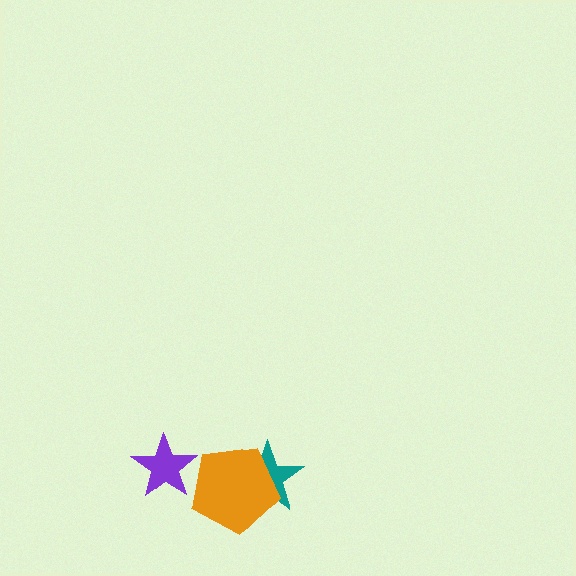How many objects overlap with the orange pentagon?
2 objects overlap with the orange pentagon.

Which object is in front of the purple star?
The orange pentagon is in front of the purple star.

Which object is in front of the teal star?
The orange pentagon is in front of the teal star.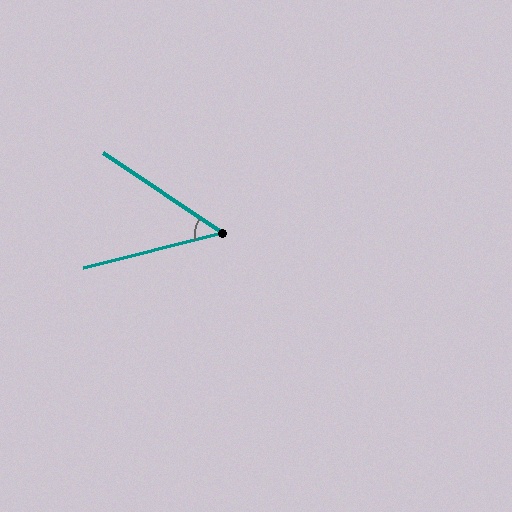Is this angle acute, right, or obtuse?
It is acute.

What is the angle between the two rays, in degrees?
Approximately 48 degrees.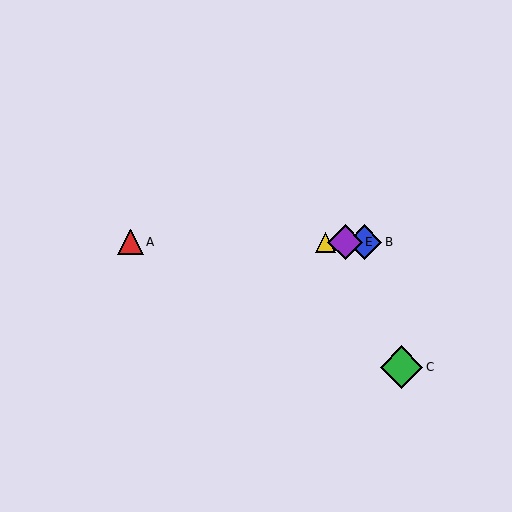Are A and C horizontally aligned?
No, A is at y≈242 and C is at y≈367.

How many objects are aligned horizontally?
4 objects (A, B, D, E) are aligned horizontally.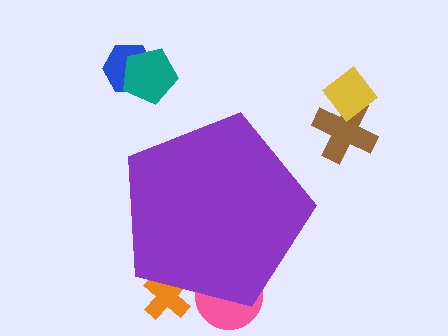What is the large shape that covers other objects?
A purple pentagon.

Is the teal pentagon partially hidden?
No, the teal pentagon is fully visible.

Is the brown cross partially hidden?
No, the brown cross is fully visible.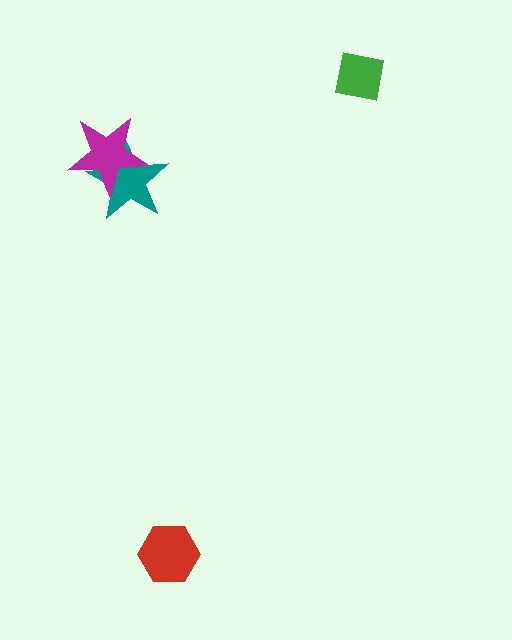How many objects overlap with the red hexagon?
0 objects overlap with the red hexagon.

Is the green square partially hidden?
No, no other shape covers it.